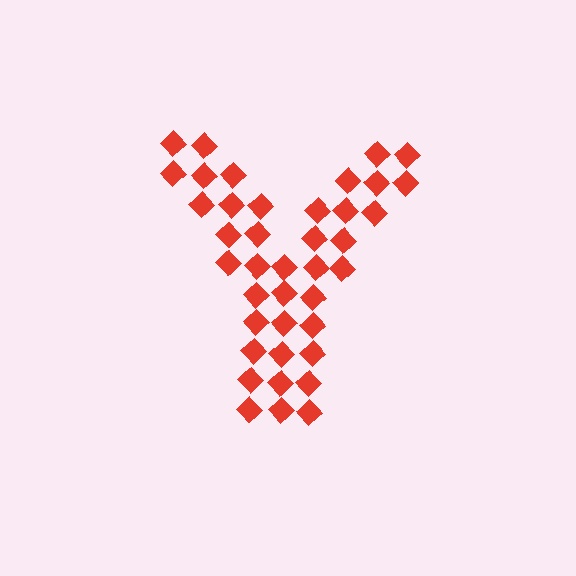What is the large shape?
The large shape is the letter Y.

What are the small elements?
The small elements are diamonds.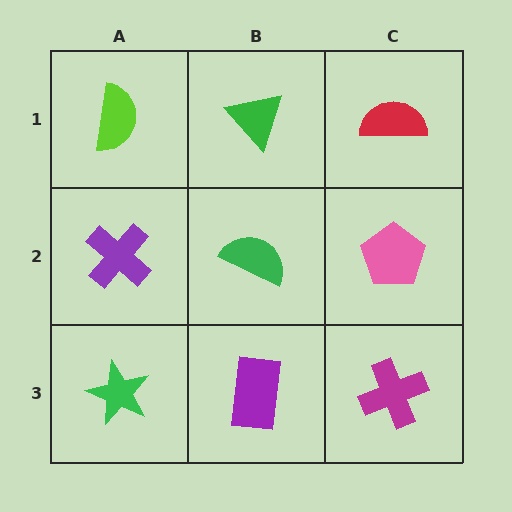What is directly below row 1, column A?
A purple cross.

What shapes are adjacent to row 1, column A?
A purple cross (row 2, column A), a green triangle (row 1, column B).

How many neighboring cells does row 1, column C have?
2.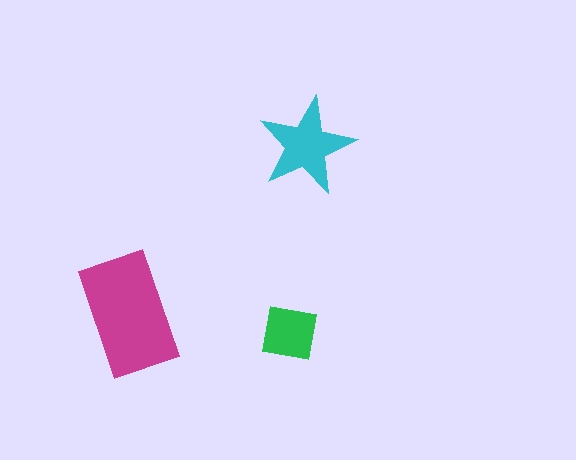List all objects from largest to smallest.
The magenta rectangle, the cyan star, the green square.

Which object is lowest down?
The green square is bottommost.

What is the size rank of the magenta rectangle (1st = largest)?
1st.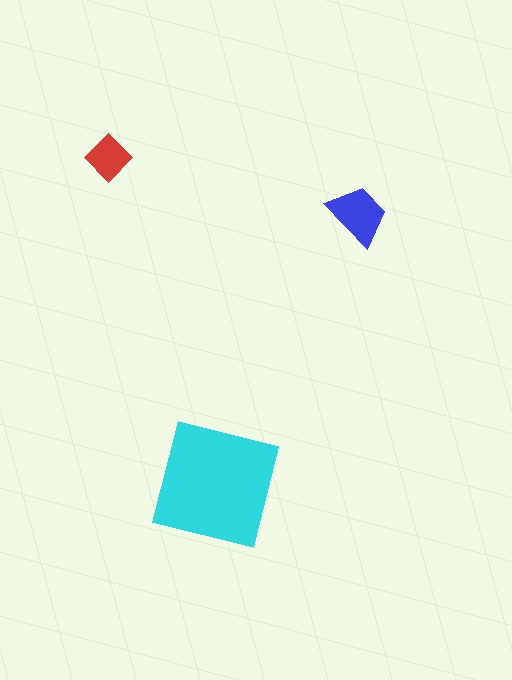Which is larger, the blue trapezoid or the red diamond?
The blue trapezoid.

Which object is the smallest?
The red diamond.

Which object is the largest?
The cyan square.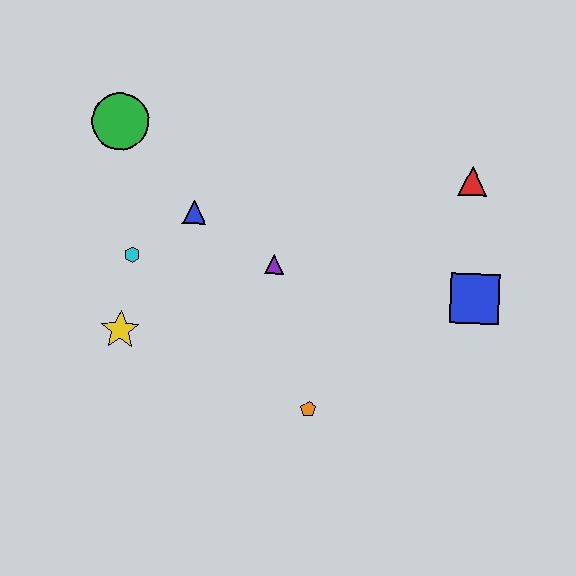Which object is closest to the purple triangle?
The blue triangle is closest to the purple triangle.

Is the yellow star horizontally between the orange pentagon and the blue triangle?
No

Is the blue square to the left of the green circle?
No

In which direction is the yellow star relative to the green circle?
The yellow star is below the green circle.